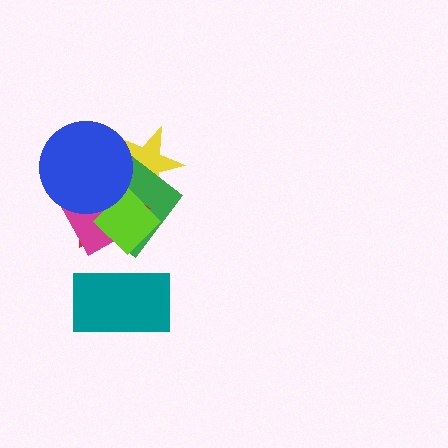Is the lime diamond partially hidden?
Yes, it is partially covered by another shape.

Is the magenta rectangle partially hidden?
Yes, it is partially covered by another shape.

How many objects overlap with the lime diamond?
5 objects overlap with the lime diamond.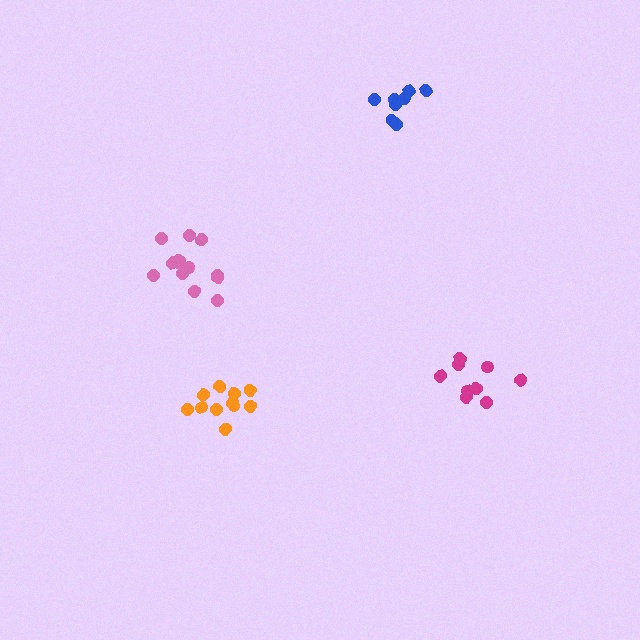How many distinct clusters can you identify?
There are 4 distinct clusters.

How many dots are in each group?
Group 1: 9 dots, Group 2: 13 dots, Group 3: 11 dots, Group 4: 8 dots (41 total).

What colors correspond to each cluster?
The clusters are colored: magenta, pink, orange, blue.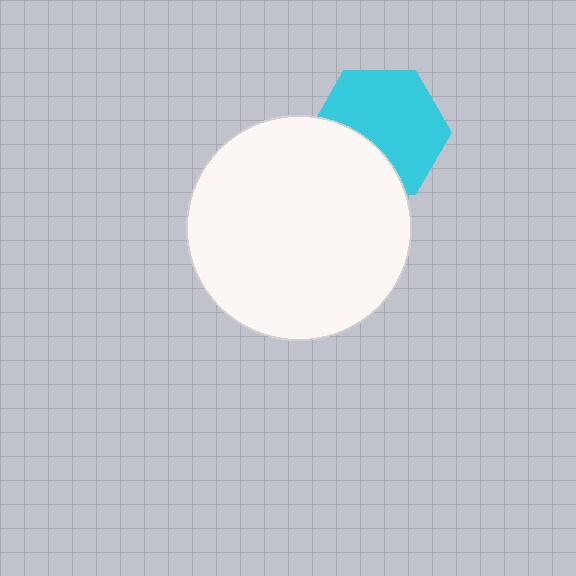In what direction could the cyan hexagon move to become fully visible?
The cyan hexagon could move up. That would shift it out from behind the white circle entirely.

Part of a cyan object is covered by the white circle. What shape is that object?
It is a hexagon.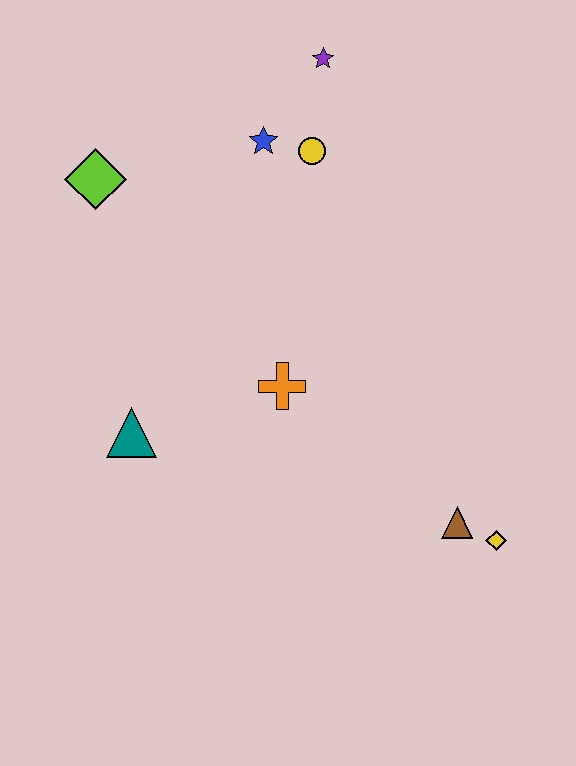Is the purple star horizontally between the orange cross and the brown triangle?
Yes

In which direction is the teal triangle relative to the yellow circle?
The teal triangle is below the yellow circle.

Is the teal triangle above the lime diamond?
No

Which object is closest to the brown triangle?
The yellow diamond is closest to the brown triangle.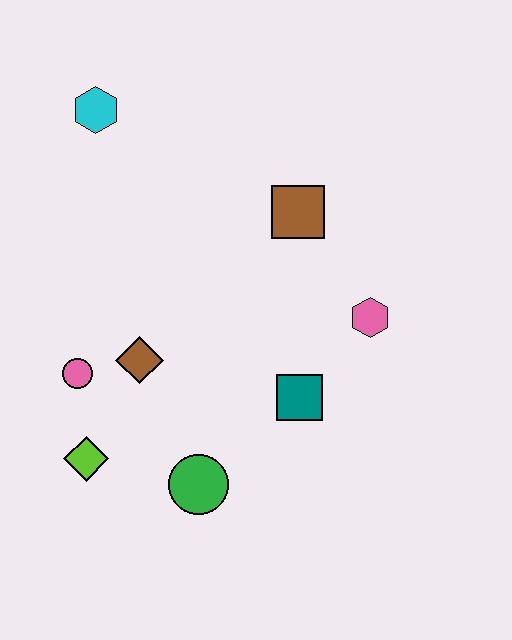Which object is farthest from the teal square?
The cyan hexagon is farthest from the teal square.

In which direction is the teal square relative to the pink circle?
The teal square is to the right of the pink circle.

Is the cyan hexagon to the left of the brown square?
Yes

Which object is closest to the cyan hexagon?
The brown square is closest to the cyan hexagon.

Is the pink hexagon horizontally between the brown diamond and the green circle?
No